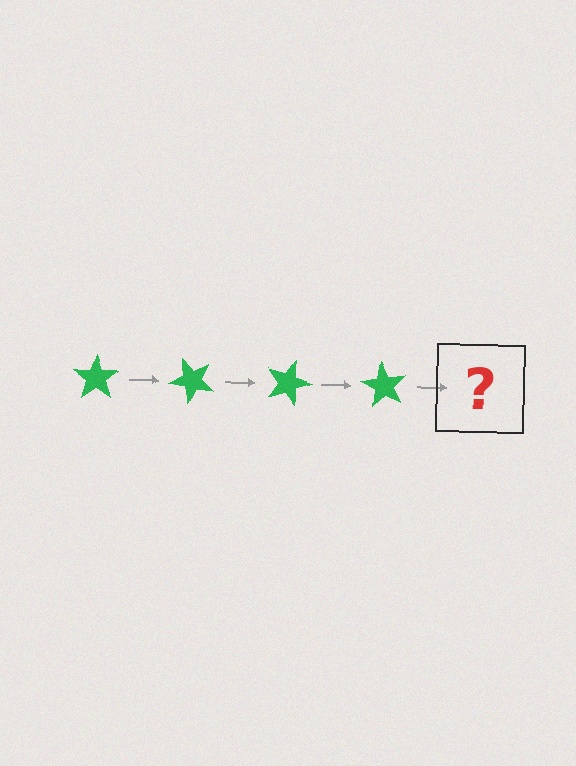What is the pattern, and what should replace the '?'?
The pattern is that the star rotates 45 degrees each step. The '?' should be a green star rotated 180 degrees.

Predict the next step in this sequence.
The next step is a green star rotated 180 degrees.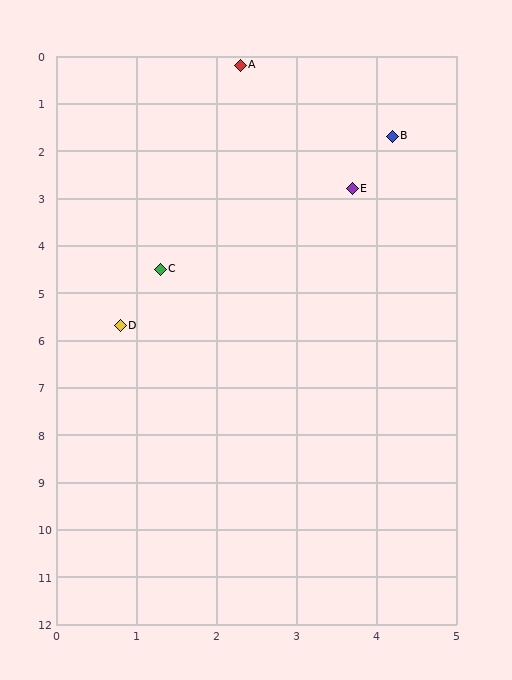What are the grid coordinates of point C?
Point C is at approximately (1.3, 4.5).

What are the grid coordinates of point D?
Point D is at approximately (0.8, 5.7).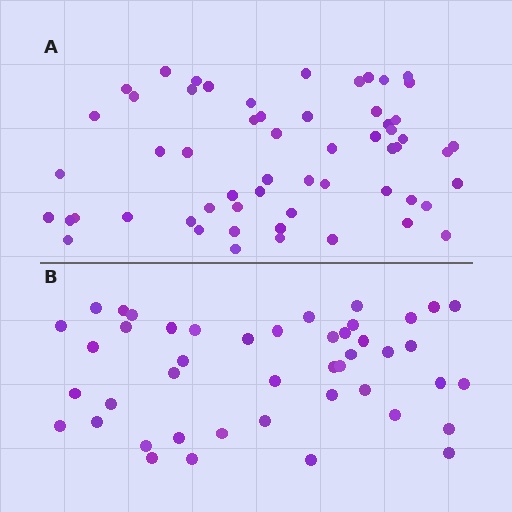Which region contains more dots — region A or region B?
Region A (the top region) has more dots.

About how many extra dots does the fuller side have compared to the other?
Region A has approximately 15 more dots than region B.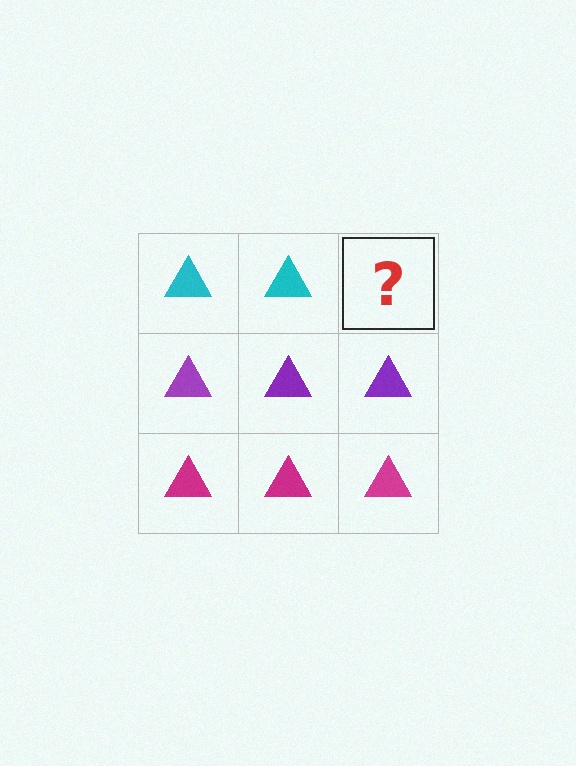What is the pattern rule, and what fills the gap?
The rule is that each row has a consistent color. The gap should be filled with a cyan triangle.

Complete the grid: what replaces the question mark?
The question mark should be replaced with a cyan triangle.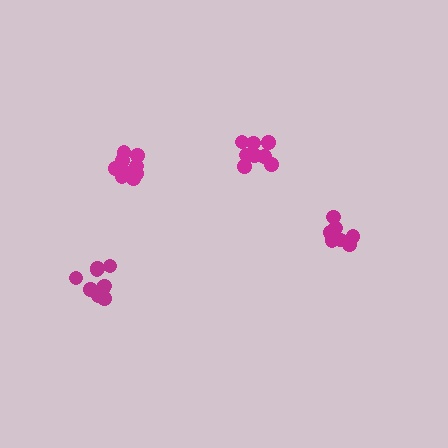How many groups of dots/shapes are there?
There are 4 groups.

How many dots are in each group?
Group 1: 10 dots, Group 2: 9 dots, Group 3: 10 dots, Group 4: 7 dots (36 total).